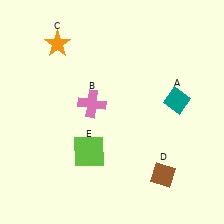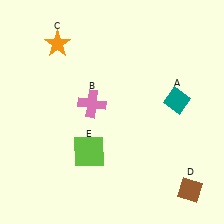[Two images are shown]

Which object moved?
The brown diamond (D) moved right.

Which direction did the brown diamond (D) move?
The brown diamond (D) moved right.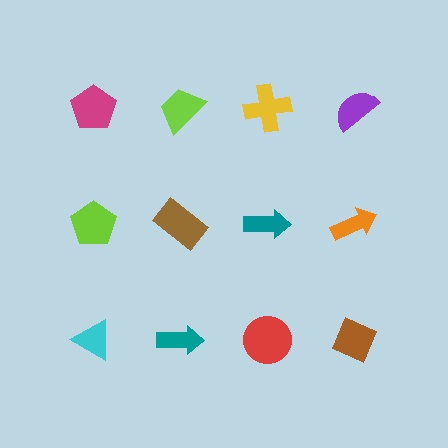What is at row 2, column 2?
A brown rectangle.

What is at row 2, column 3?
A teal arrow.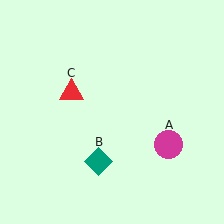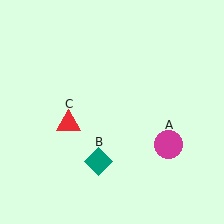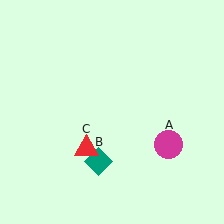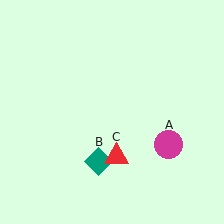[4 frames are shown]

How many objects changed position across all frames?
1 object changed position: red triangle (object C).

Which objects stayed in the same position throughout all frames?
Magenta circle (object A) and teal diamond (object B) remained stationary.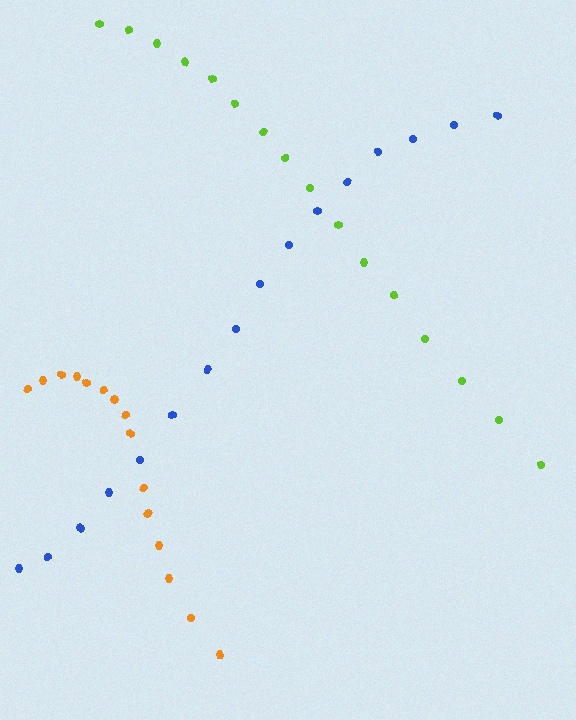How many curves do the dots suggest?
There are 3 distinct paths.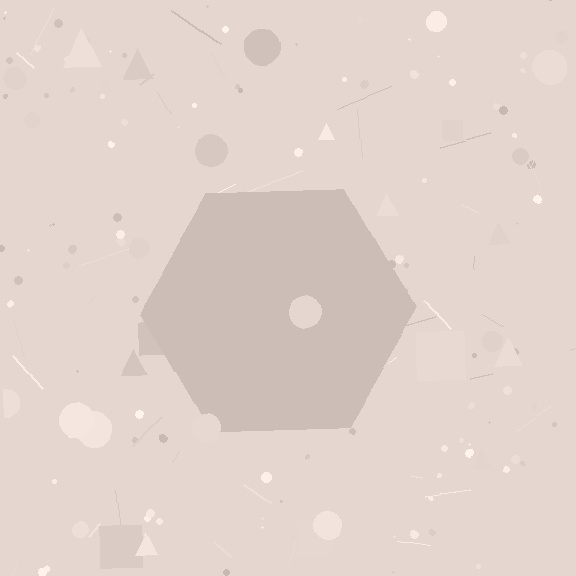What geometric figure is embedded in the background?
A hexagon is embedded in the background.